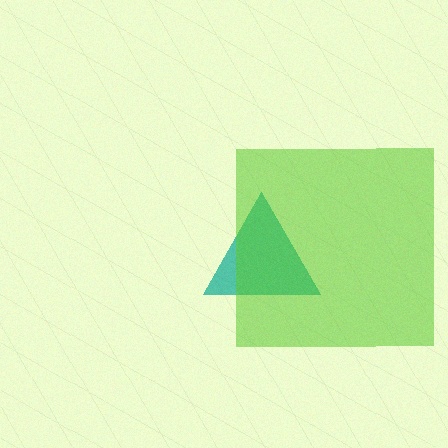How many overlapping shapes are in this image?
There are 2 overlapping shapes in the image.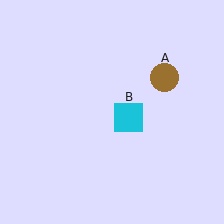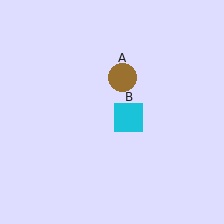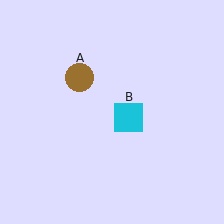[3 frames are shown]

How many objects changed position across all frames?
1 object changed position: brown circle (object A).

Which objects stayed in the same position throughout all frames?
Cyan square (object B) remained stationary.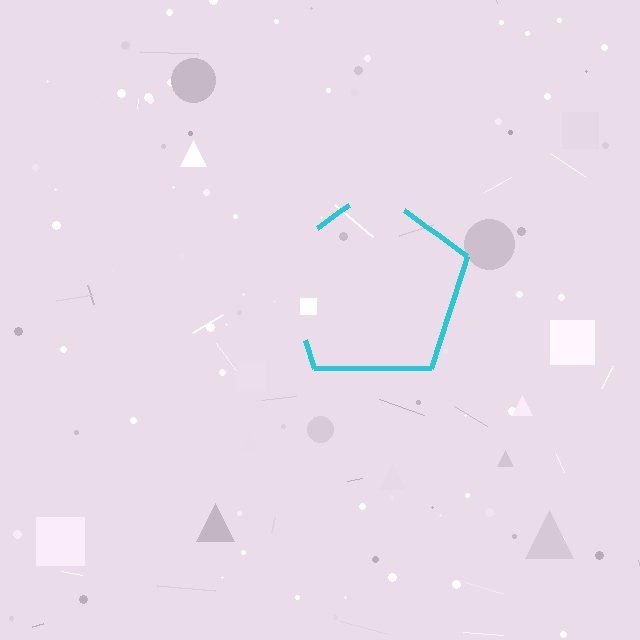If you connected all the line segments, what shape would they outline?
They would outline a pentagon.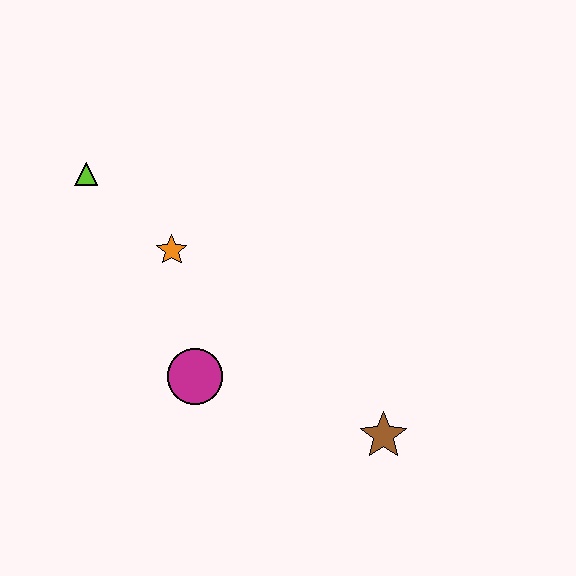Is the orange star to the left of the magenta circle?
Yes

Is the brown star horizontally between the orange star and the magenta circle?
No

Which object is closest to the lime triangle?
The orange star is closest to the lime triangle.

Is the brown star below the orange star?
Yes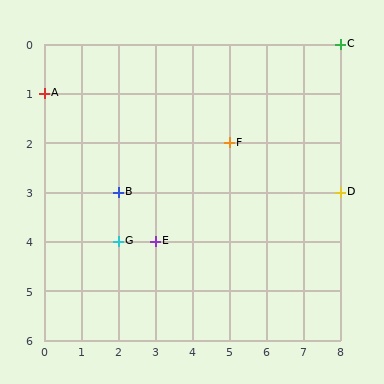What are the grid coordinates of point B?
Point B is at grid coordinates (2, 3).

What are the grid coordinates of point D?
Point D is at grid coordinates (8, 3).